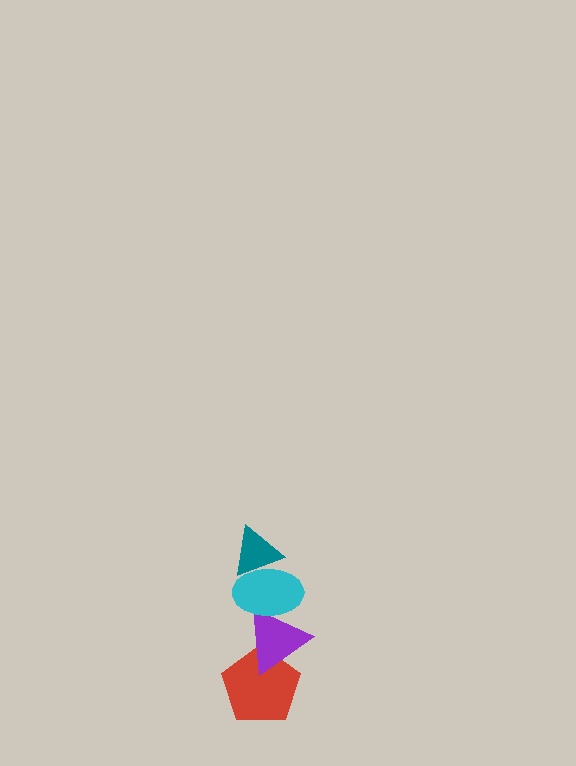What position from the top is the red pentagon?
The red pentagon is 4th from the top.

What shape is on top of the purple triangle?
The cyan ellipse is on top of the purple triangle.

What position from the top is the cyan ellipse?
The cyan ellipse is 2nd from the top.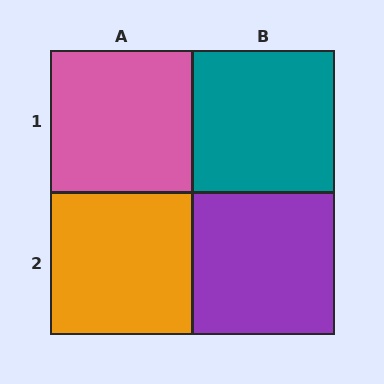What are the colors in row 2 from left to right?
Orange, purple.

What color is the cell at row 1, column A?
Pink.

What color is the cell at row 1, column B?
Teal.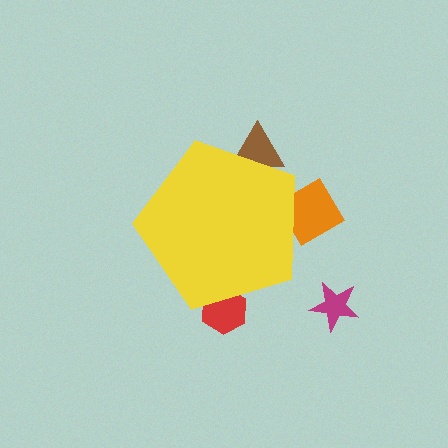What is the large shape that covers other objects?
A yellow pentagon.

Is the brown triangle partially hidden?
Yes, the brown triangle is partially hidden behind the yellow pentagon.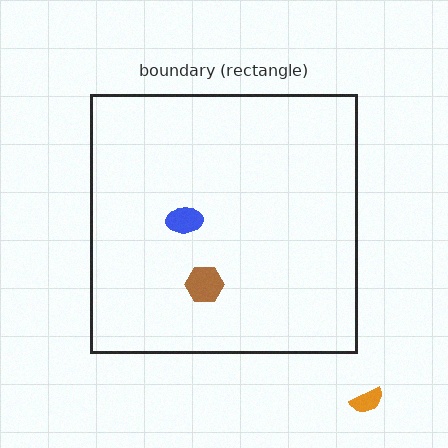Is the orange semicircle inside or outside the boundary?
Outside.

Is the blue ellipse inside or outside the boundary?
Inside.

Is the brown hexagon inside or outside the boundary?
Inside.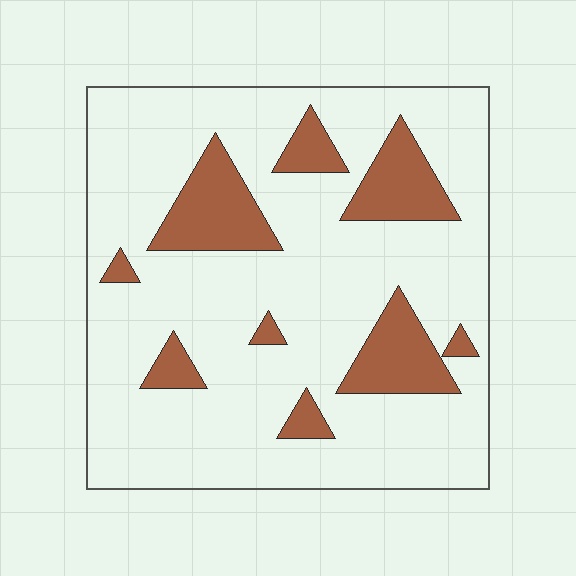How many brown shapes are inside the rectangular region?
9.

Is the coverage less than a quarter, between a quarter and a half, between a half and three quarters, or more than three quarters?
Less than a quarter.